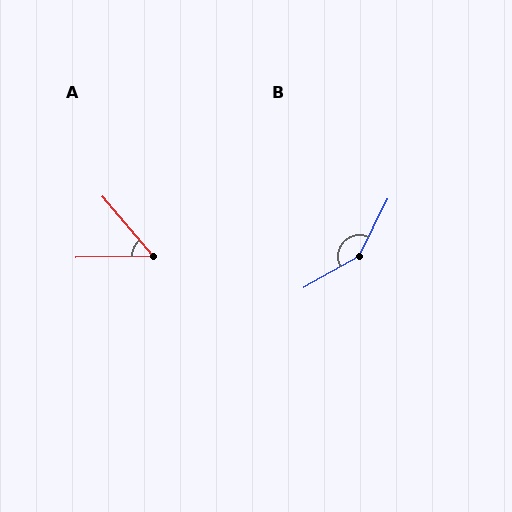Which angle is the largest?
B, at approximately 145 degrees.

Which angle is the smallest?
A, at approximately 51 degrees.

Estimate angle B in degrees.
Approximately 145 degrees.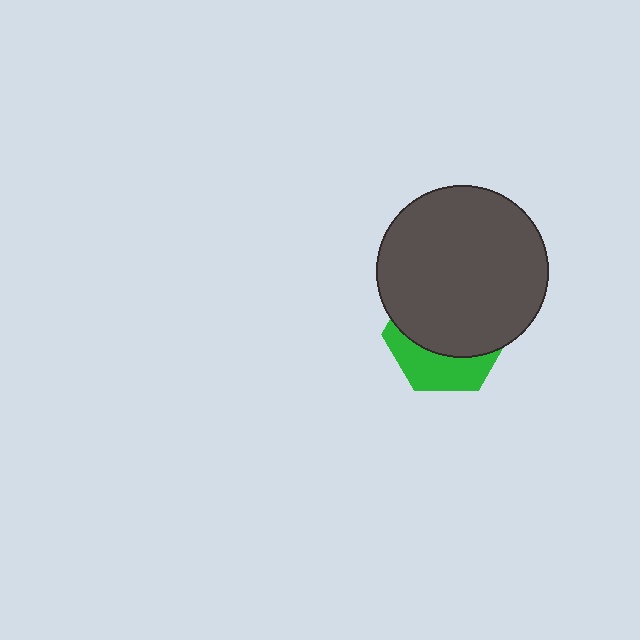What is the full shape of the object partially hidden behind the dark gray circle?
The partially hidden object is a green hexagon.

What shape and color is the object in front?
The object in front is a dark gray circle.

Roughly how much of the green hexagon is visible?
A small part of it is visible (roughly 35%).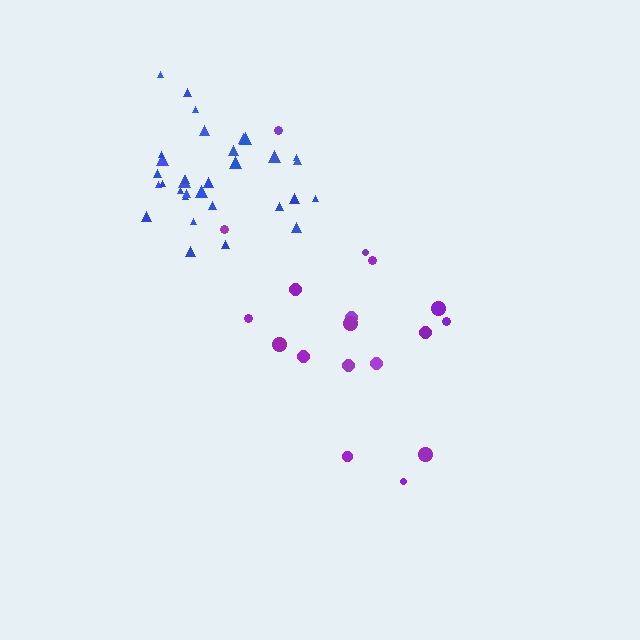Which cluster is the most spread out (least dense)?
Purple.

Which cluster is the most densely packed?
Blue.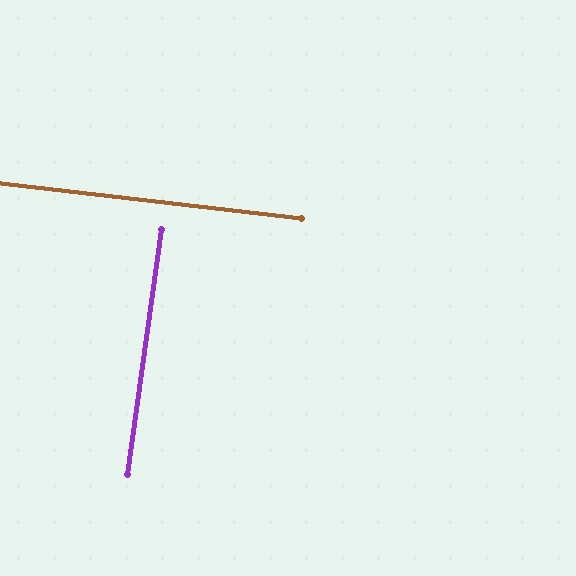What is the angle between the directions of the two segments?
Approximately 89 degrees.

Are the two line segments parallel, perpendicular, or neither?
Perpendicular — they meet at approximately 89°.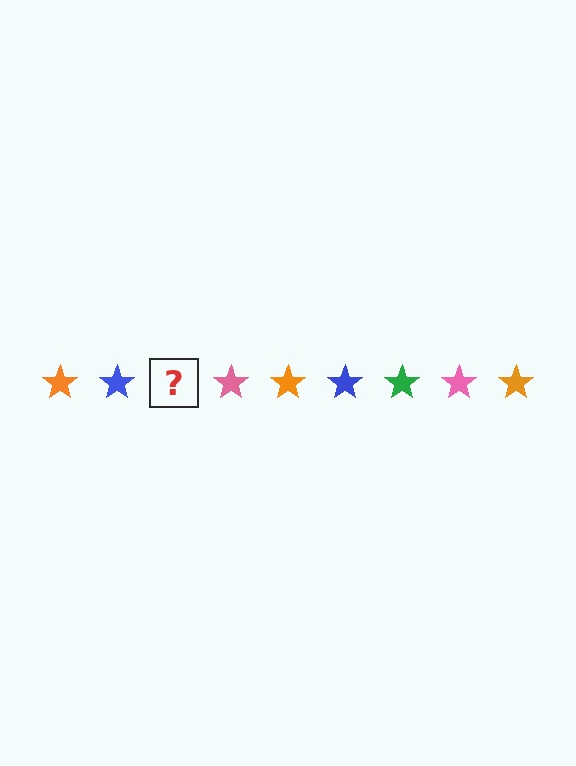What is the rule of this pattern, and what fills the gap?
The rule is that the pattern cycles through orange, blue, green, pink stars. The gap should be filled with a green star.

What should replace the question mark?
The question mark should be replaced with a green star.